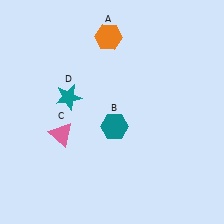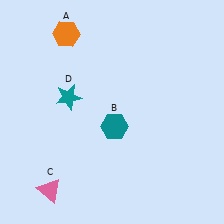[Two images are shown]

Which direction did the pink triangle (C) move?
The pink triangle (C) moved down.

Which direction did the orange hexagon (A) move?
The orange hexagon (A) moved left.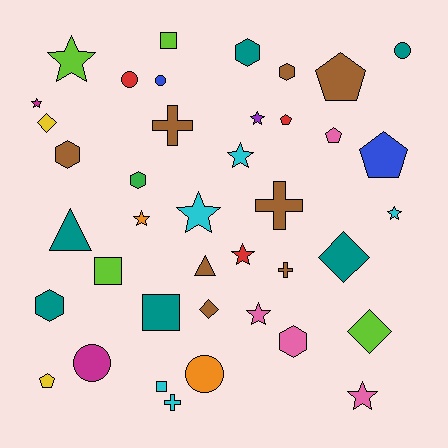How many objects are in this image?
There are 40 objects.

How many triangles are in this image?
There are 2 triangles.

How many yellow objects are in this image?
There are 2 yellow objects.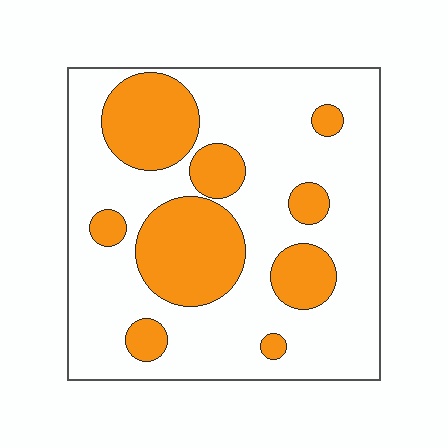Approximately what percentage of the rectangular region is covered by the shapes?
Approximately 30%.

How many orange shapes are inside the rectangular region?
9.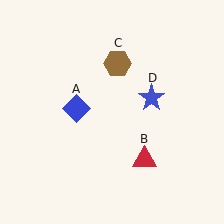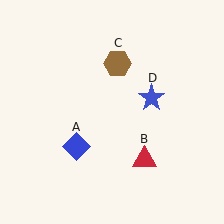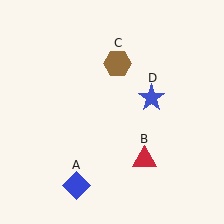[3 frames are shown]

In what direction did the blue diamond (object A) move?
The blue diamond (object A) moved down.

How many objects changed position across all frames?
1 object changed position: blue diamond (object A).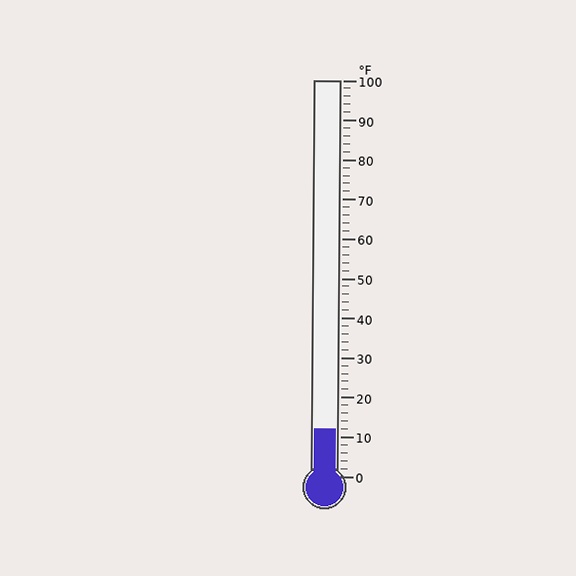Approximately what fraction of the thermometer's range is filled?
The thermometer is filled to approximately 10% of its range.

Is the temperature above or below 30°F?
The temperature is below 30°F.